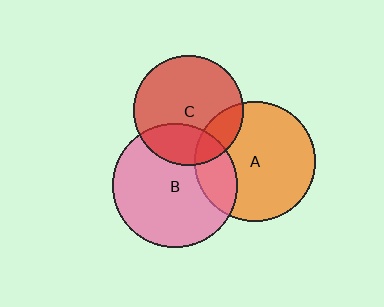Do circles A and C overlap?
Yes.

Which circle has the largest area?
Circle B (pink).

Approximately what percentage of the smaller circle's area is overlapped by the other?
Approximately 20%.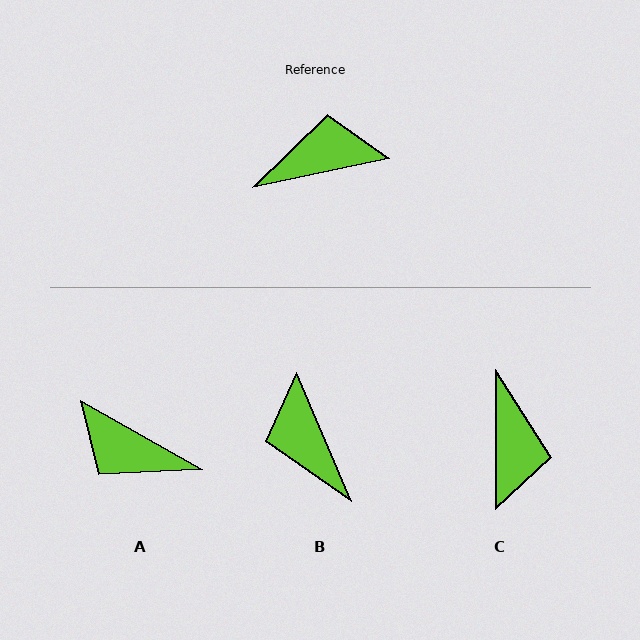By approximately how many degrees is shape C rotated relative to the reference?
Approximately 102 degrees clockwise.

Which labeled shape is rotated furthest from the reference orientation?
A, about 139 degrees away.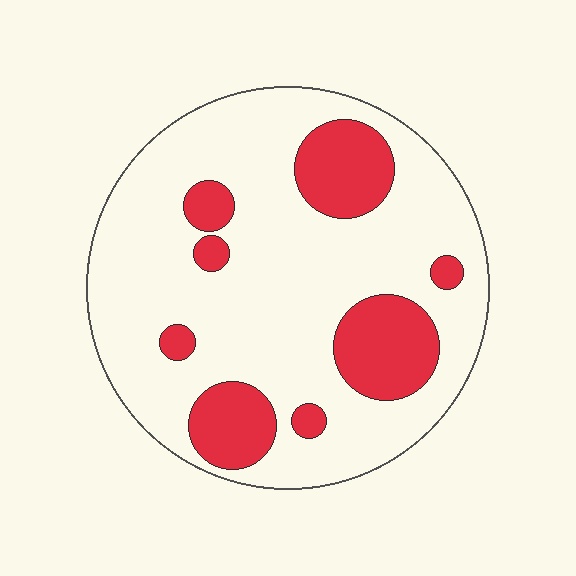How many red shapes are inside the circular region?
8.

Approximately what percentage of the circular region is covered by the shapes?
Approximately 25%.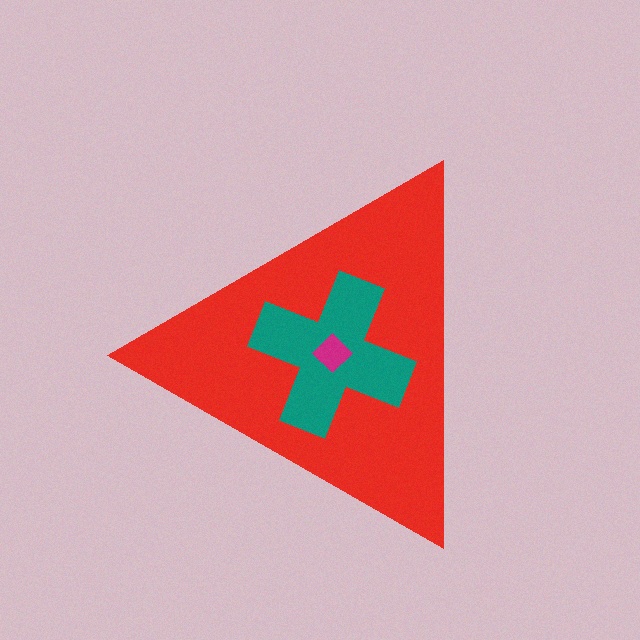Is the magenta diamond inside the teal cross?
Yes.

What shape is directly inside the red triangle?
The teal cross.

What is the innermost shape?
The magenta diamond.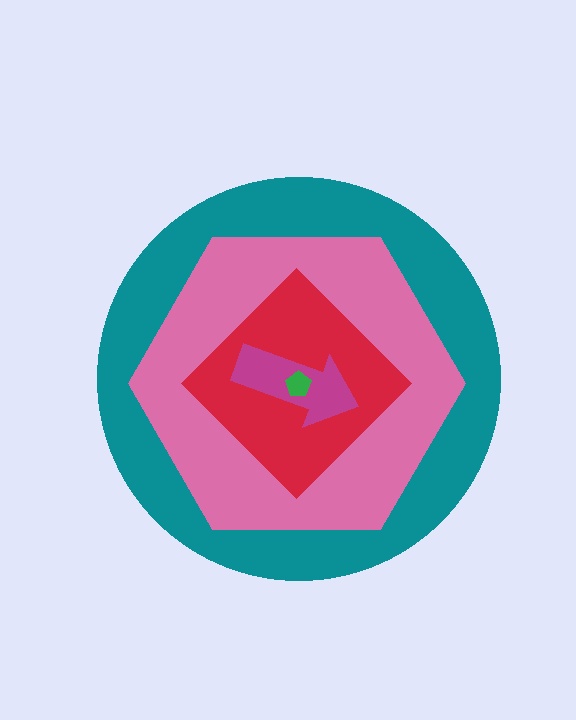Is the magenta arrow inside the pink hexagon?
Yes.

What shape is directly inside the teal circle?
The pink hexagon.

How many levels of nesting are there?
5.